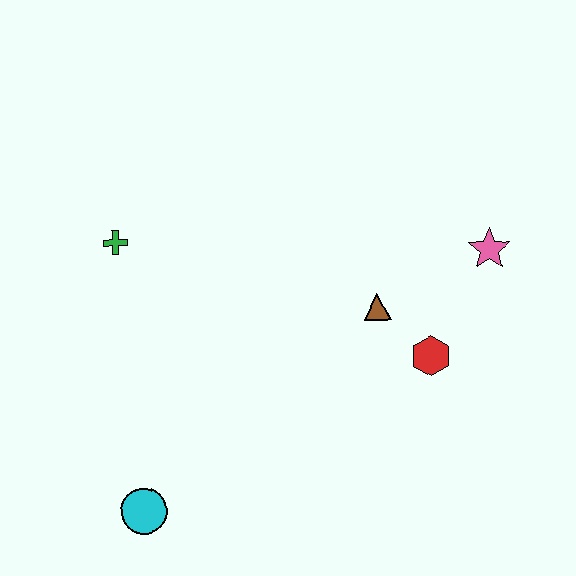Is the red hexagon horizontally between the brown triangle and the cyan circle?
No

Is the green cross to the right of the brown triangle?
No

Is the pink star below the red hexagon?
No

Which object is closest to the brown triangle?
The red hexagon is closest to the brown triangle.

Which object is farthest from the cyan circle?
The pink star is farthest from the cyan circle.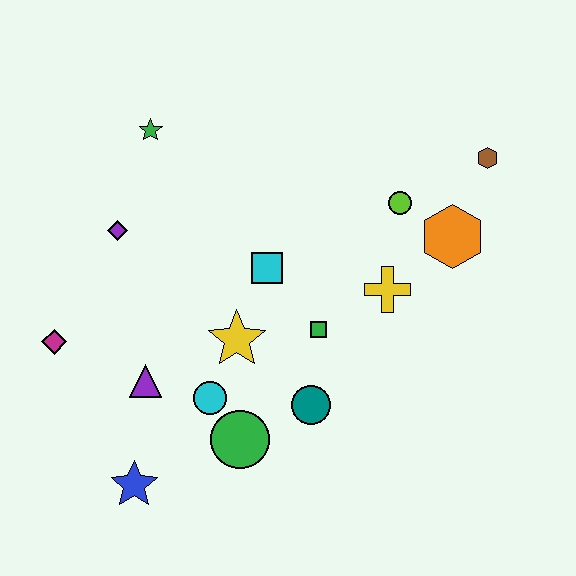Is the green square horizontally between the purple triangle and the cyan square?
No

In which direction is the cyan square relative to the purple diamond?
The cyan square is to the right of the purple diamond.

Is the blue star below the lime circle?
Yes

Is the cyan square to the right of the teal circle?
No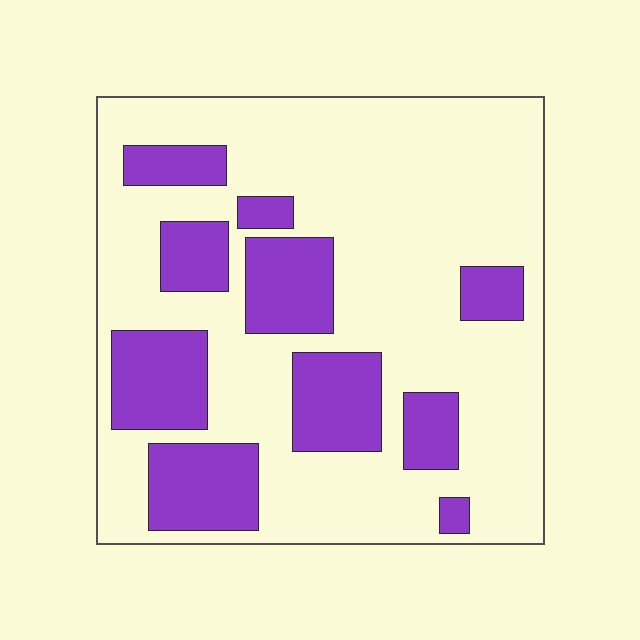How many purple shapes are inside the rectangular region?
10.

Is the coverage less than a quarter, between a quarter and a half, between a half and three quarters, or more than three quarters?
Between a quarter and a half.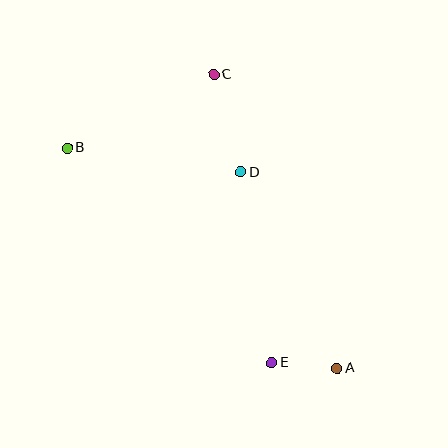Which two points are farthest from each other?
Points A and B are farthest from each other.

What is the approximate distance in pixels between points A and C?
The distance between A and C is approximately 319 pixels.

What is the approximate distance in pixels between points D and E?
The distance between D and E is approximately 193 pixels.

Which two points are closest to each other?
Points A and E are closest to each other.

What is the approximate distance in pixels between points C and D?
The distance between C and D is approximately 102 pixels.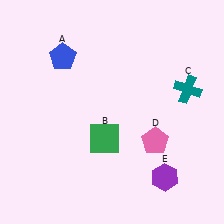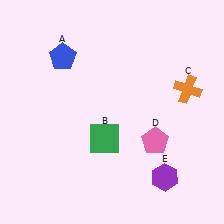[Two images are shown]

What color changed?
The cross (C) changed from teal in Image 1 to orange in Image 2.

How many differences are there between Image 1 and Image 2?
There is 1 difference between the two images.